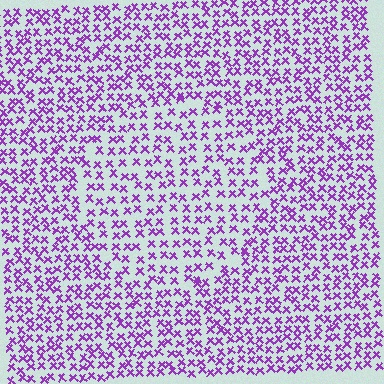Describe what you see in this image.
The image contains small purple elements arranged at two different densities. A circle-shaped region is visible where the elements are less densely packed than the surrounding area.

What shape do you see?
I see a circle.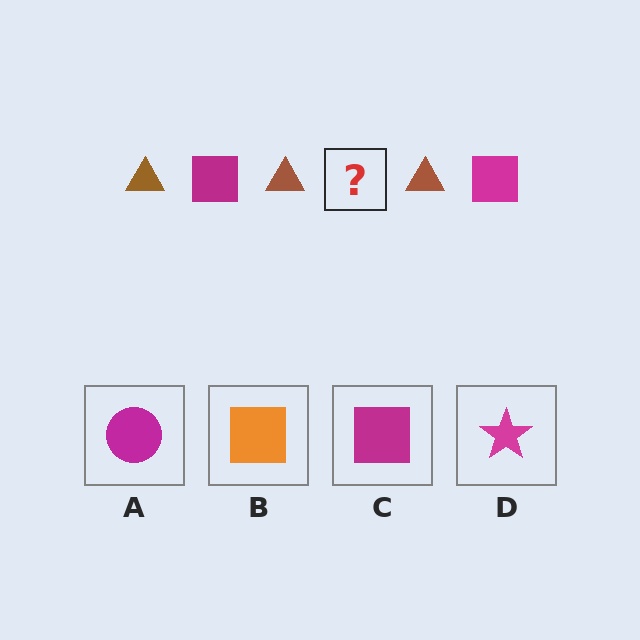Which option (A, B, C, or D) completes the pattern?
C.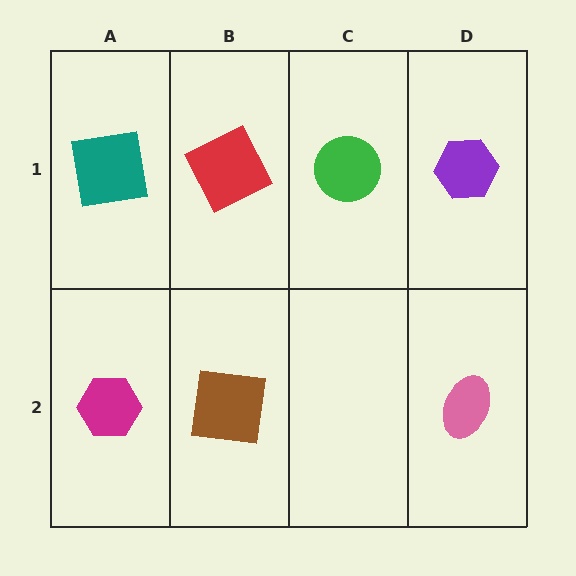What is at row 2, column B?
A brown square.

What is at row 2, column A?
A magenta hexagon.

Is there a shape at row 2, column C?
No, that cell is empty.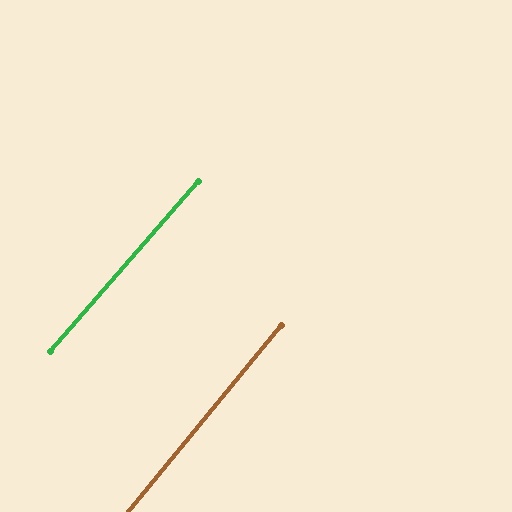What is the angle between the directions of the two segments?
Approximately 1 degree.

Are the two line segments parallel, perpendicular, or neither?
Parallel — their directions differ by only 1.4°.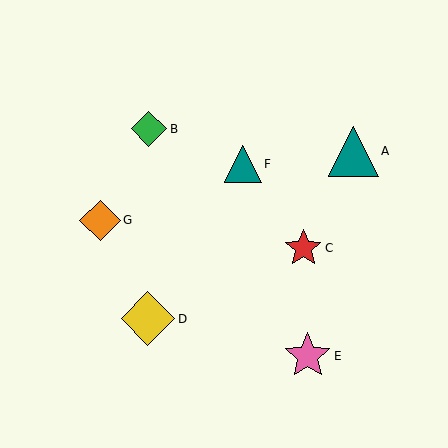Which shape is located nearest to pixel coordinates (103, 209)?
The orange diamond (labeled G) at (100, 220) is nearest to that location.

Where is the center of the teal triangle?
The center of the teal triangle is at (353, 151).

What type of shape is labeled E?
Shape E is a pink star.